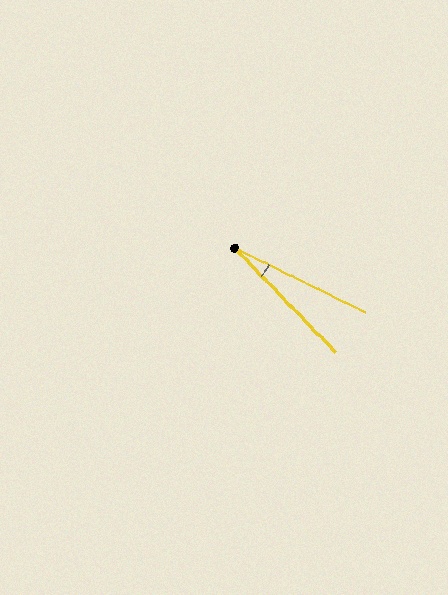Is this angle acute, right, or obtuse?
It is acute.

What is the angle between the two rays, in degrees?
Approximately 20 degrees.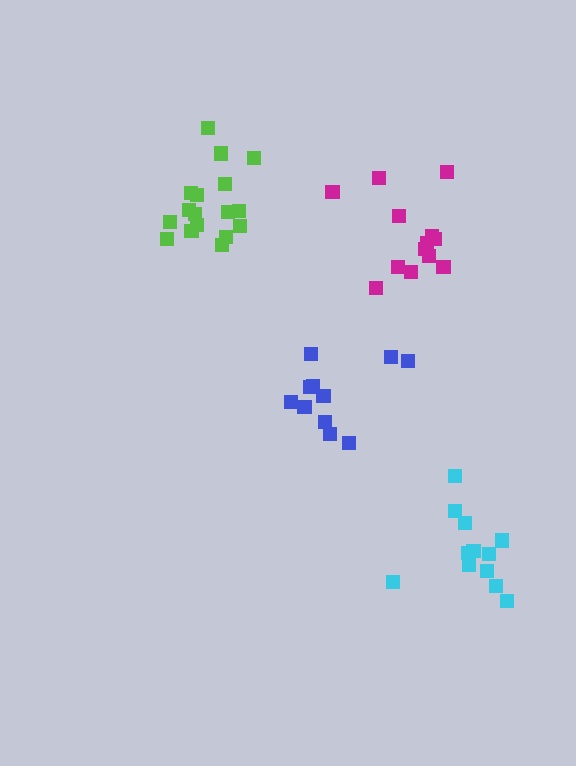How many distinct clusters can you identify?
There are 4 distinct clusters.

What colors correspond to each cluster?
The clusters are colored: lime, magenta, blue, cyan.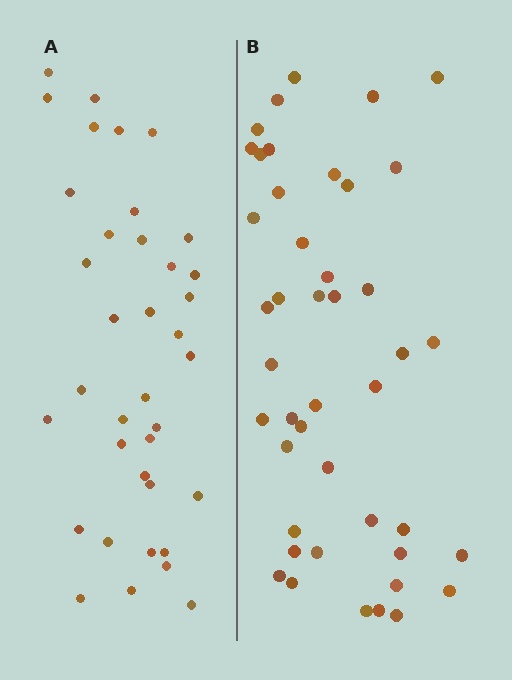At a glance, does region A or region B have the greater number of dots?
Region B (the right region) has more dots.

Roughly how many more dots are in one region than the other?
Region B has roughly 8 or so more dots than region A.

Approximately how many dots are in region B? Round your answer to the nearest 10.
About 40 dots. (The exact count is 44, which rounds to 40.)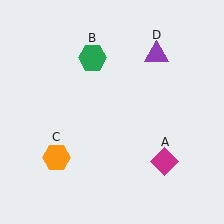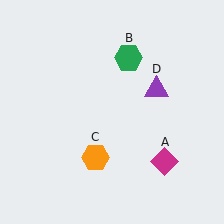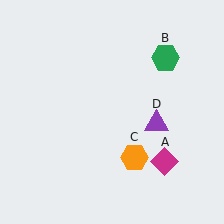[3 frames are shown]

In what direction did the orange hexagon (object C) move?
The orange hexagon (object C) moved right.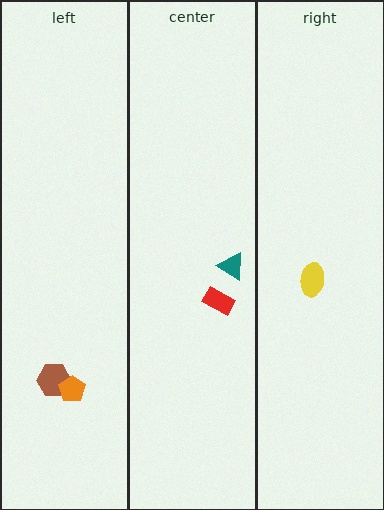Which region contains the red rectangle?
The center region.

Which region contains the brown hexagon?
The left region.